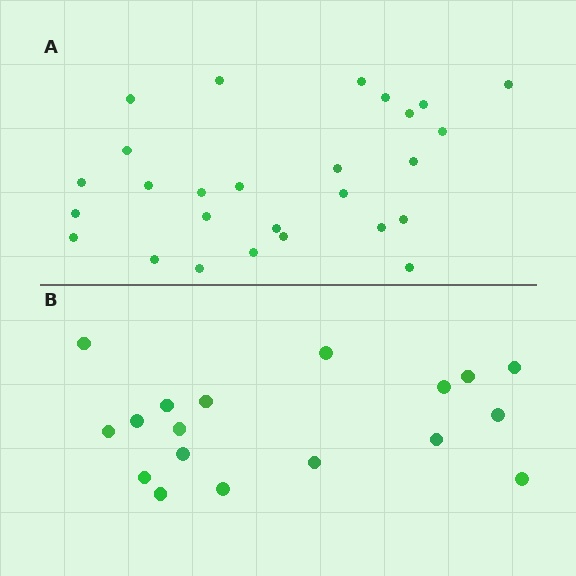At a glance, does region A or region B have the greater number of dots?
Region A (the top region) has more dots.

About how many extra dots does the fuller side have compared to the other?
Region A has roughly 8 or so more dots than region B.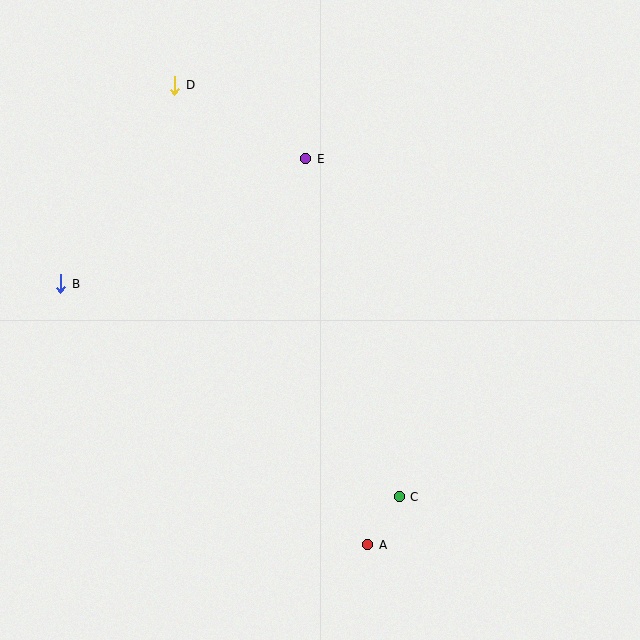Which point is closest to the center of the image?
Point E at (306, 159) is closest to the center.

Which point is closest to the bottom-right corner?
Point C is closest to the bottom-right corner.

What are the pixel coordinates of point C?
Point C is at (399, 497).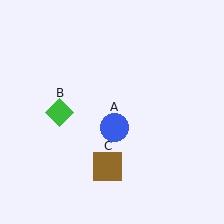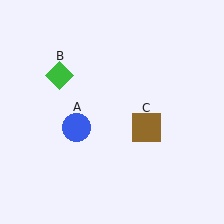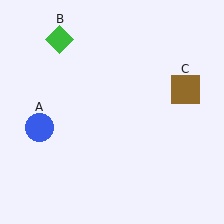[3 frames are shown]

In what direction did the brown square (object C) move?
The brown square (object C) moved up and to the right.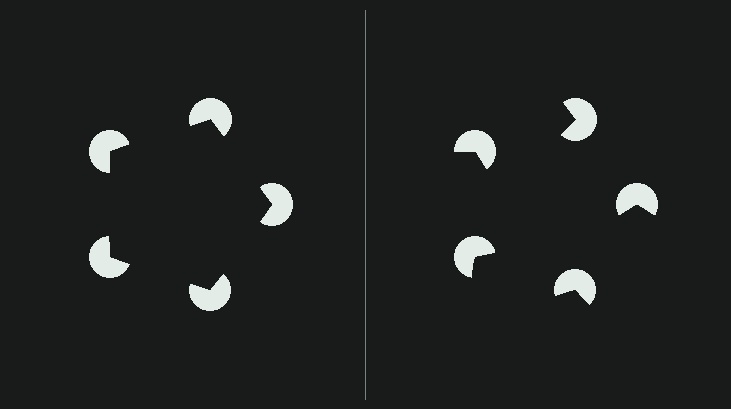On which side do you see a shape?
An illusory pentagon appears on the left side. On the right side the wedge cuts are rotated, so no coherent shape forms.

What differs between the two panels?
The pac-man discs are positioned identically on both sides; only the wedge orientations differ. On the left they align to a pentagon; on the right they are misaligned.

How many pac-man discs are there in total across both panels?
10 — 5 on each side.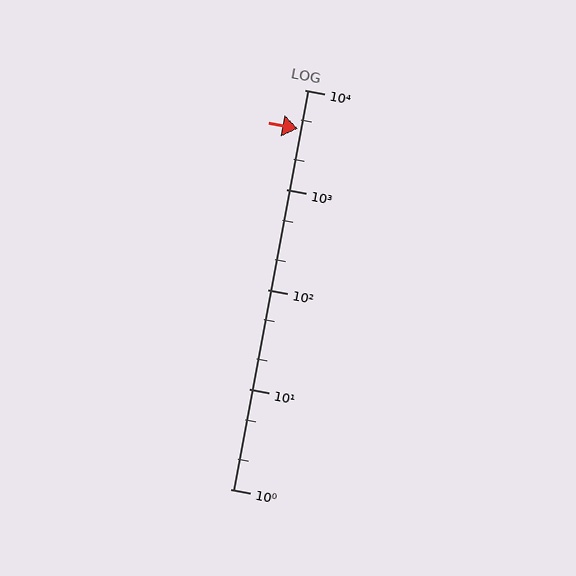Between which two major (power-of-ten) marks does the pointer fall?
The pointer is between 1000 and 10000.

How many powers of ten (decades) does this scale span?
The scale spans 4 decades, from 1 to 10000.